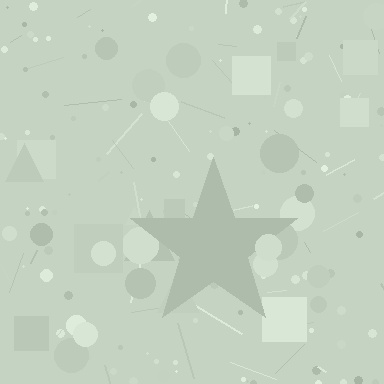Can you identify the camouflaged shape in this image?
The camouflaged shape is a star.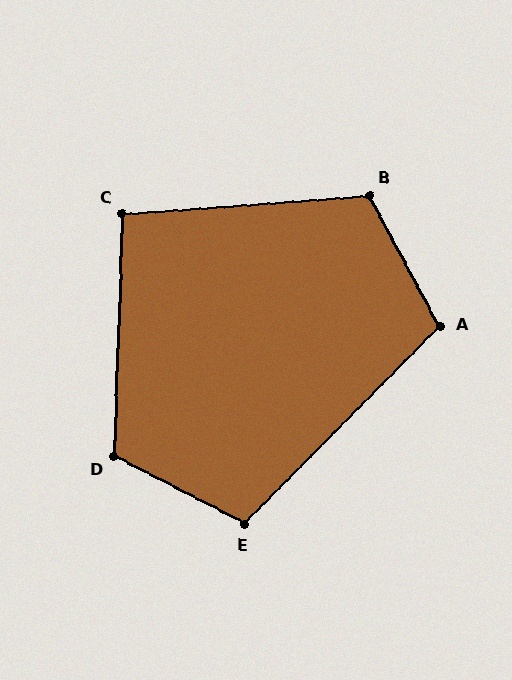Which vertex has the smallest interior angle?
C, at approximately 96 degrees.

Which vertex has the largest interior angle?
D, at approximately 115 degrees.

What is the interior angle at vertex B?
Approximately 114 degrees (obtuse).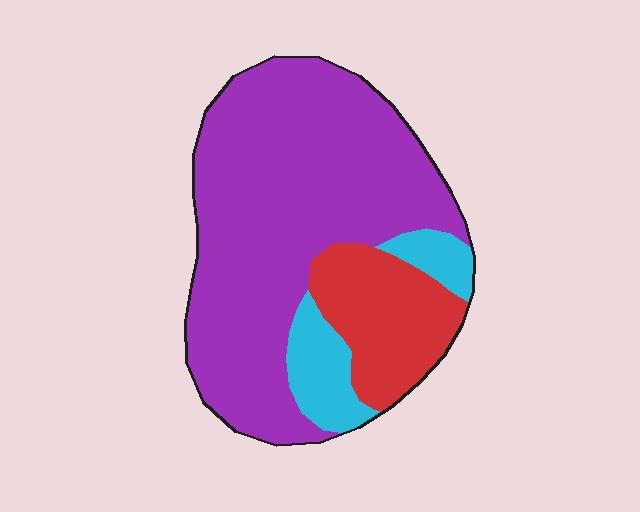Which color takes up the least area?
Cyan, at roughly 15%.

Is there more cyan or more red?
Red.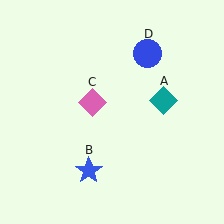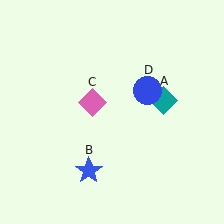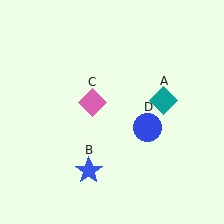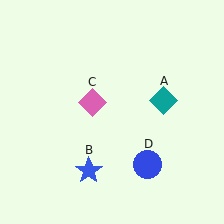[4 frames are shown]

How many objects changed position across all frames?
1 object changed position: blue circle (object D).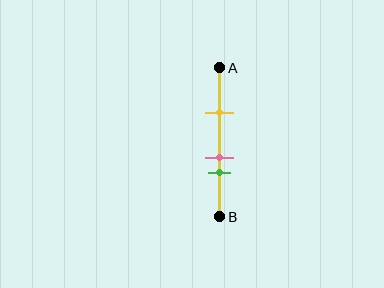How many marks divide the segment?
There are 3 marks dividing the segment.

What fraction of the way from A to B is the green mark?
The green mark is approximately 70% (0.7) of the way from A to B.